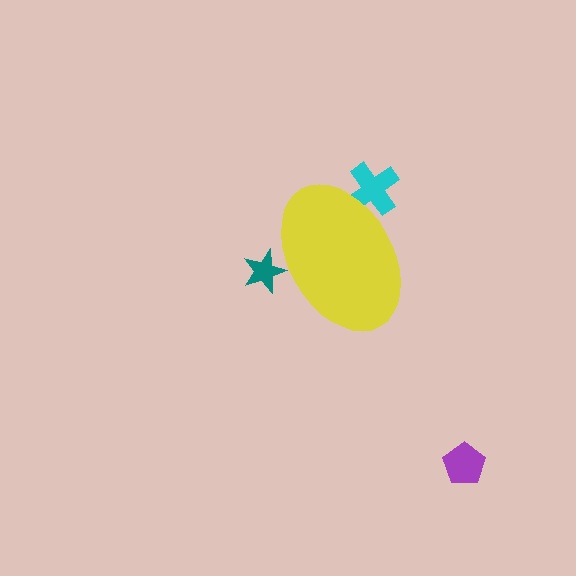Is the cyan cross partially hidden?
Yes, the cyan cross is partially hidden behind the yellow ellipse.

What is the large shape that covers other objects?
A yellow ellipse.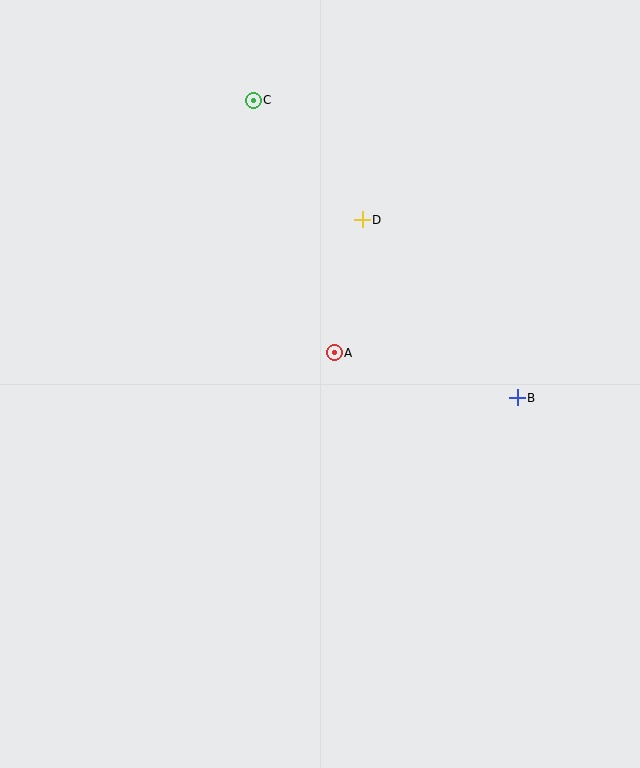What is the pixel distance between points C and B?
The distance between C and B is 398 pixels.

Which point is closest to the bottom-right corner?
Point B is closest to the bottom-right corner.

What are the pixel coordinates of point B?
Point B is at (517, 398).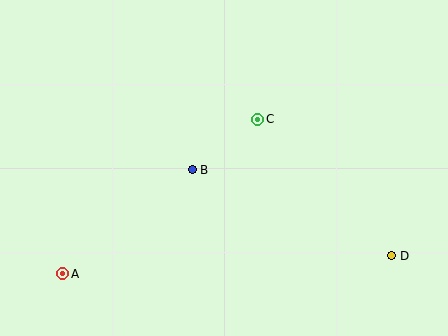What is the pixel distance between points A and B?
The distance between A and B is 166 pixels.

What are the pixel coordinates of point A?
Point A is at (63, 274).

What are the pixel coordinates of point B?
Point B is at (192, 170).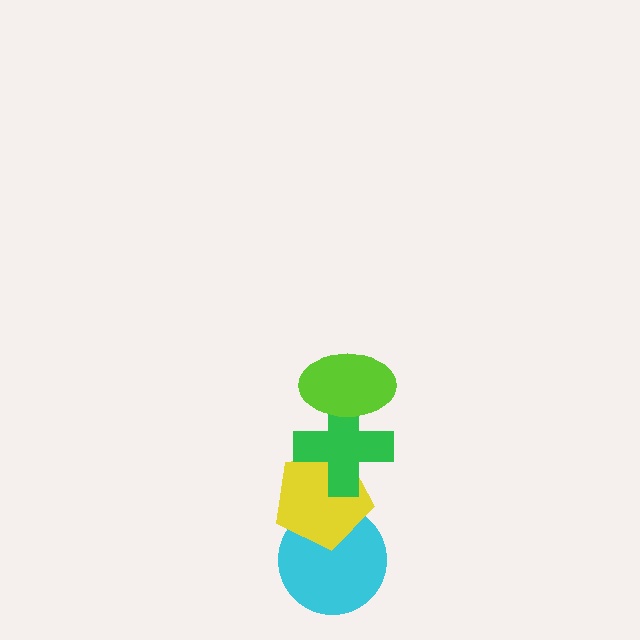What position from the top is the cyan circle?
The cyan circle is 4th from the top.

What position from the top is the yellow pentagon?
The yellow pentagon is 3rd from the top.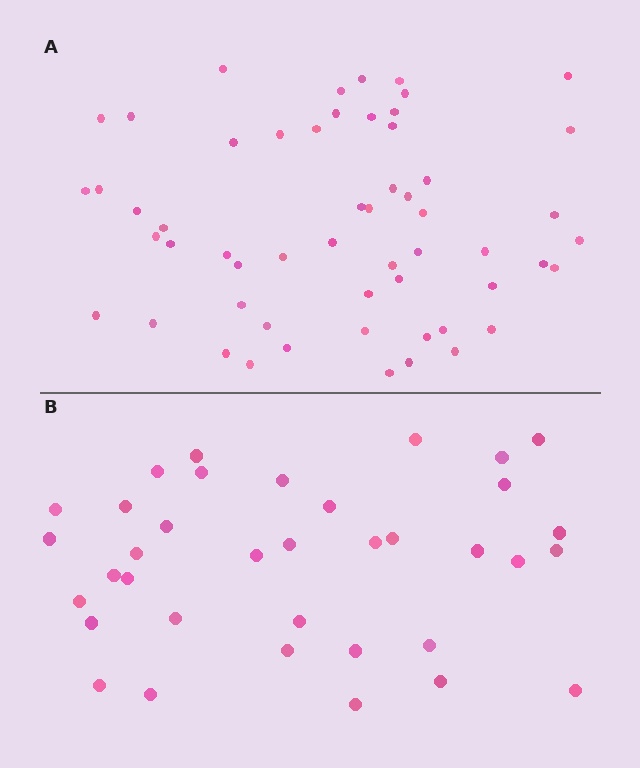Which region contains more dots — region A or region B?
Region A (the top region) has more dots.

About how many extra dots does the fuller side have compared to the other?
Region A has approximately 20 more dots than region B.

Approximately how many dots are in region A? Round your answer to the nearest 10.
About 60 dots. (The exact count is 56, which rounds to 60.)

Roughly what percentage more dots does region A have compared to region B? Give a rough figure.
About 55% more.